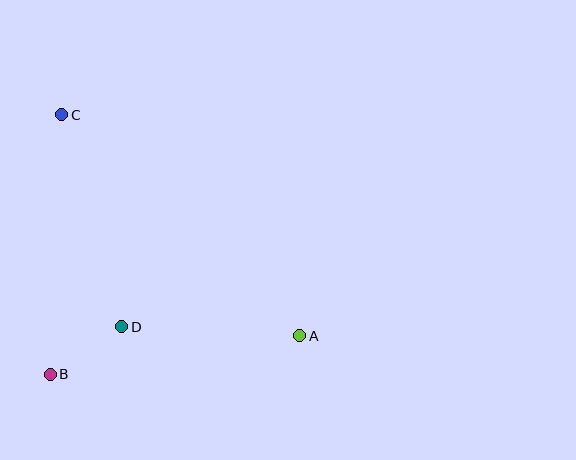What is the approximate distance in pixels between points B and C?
The distance between B and C is approximately 259 pixels.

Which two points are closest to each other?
Points B and D are closest to each other.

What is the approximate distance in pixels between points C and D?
The distance between C and D is approximately 220 pixels.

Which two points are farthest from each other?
Points A and C are farthest from each other.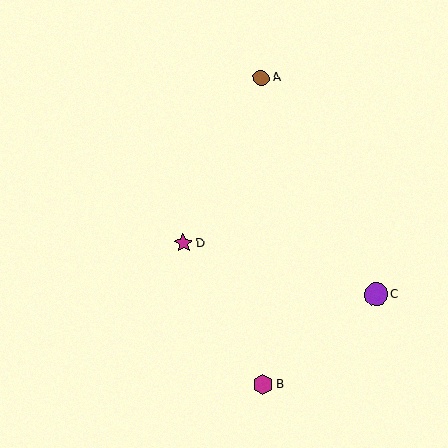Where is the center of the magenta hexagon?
The center of the magenta hexagon is at (263, 385).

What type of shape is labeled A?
Shape A is a brown circle.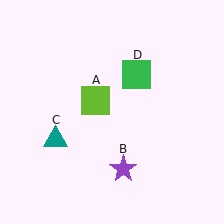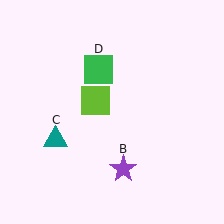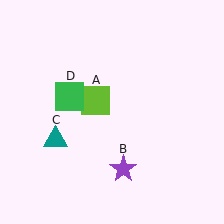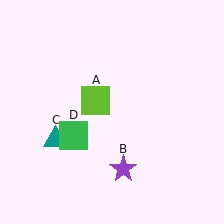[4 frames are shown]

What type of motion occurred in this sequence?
The green square (object D) rotated counterclockwise around the center of the scene.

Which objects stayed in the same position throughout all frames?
Lime square (object A) and purple star (object B) and teal triangle (object C) remained stationary.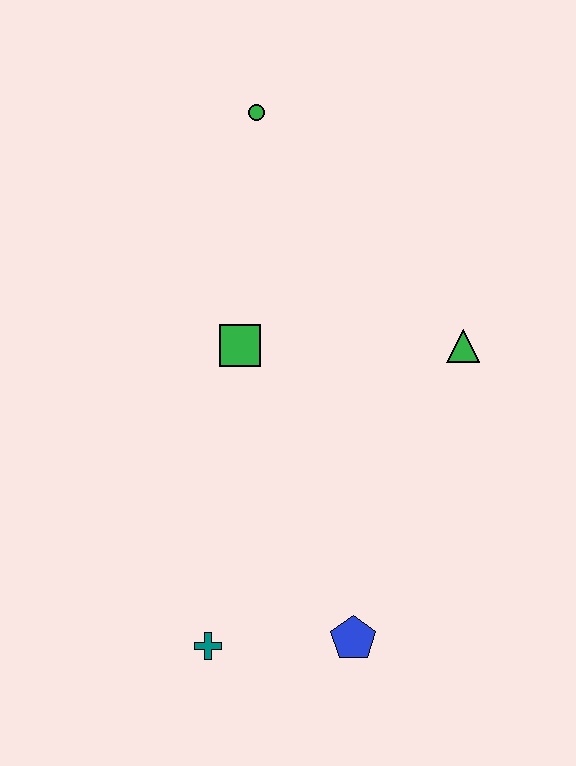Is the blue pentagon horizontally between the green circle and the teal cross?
No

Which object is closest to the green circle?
The green square is closest to the green circle.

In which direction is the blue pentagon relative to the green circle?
The blue pentagon is below the green circle.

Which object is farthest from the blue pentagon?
The green circle is farthest from the blue pentagon.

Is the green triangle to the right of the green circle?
Yes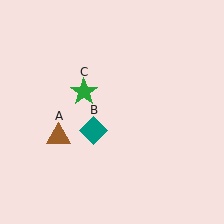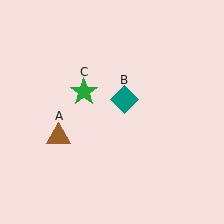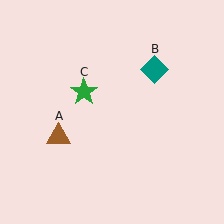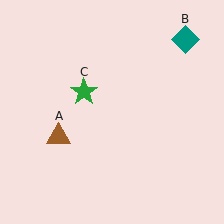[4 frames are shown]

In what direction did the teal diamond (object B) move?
The teal diamond (object B) moved up and to the right.